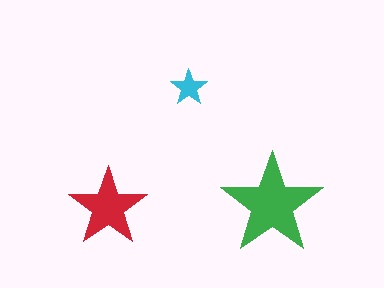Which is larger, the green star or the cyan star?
The green one.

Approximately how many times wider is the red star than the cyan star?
About 2 times wider.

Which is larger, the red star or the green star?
The green one.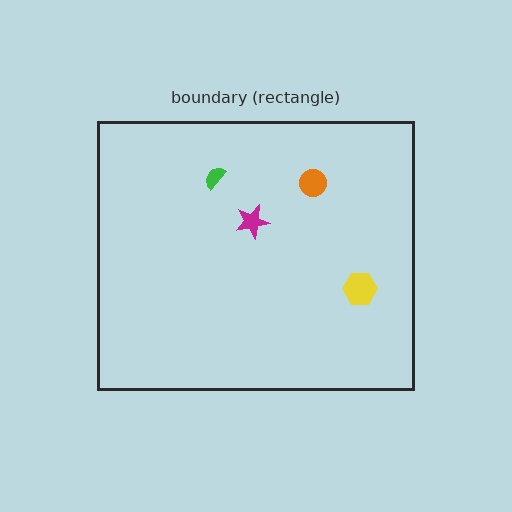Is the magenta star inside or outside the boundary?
Inside.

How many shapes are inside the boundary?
4 inside, 0 outside.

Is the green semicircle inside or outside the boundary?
Inside.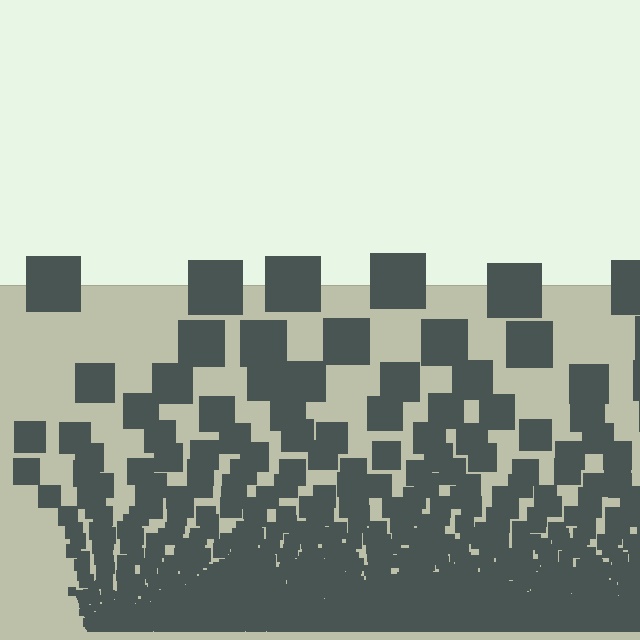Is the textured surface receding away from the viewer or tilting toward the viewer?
The surface appears to tilt toward the viewer. Texture elements get larger and sparser toward the top.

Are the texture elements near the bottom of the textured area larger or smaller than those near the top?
Smaller. The gradient is inverted — elements near the bottom are smaller and denser.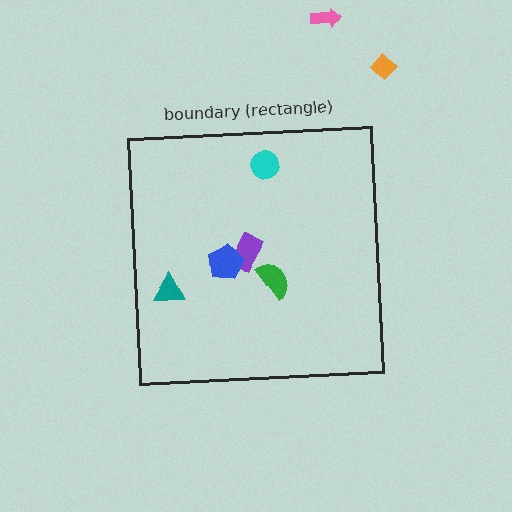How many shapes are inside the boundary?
5 inside, 2 outside.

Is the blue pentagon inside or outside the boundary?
Inside.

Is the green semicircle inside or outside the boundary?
Inside.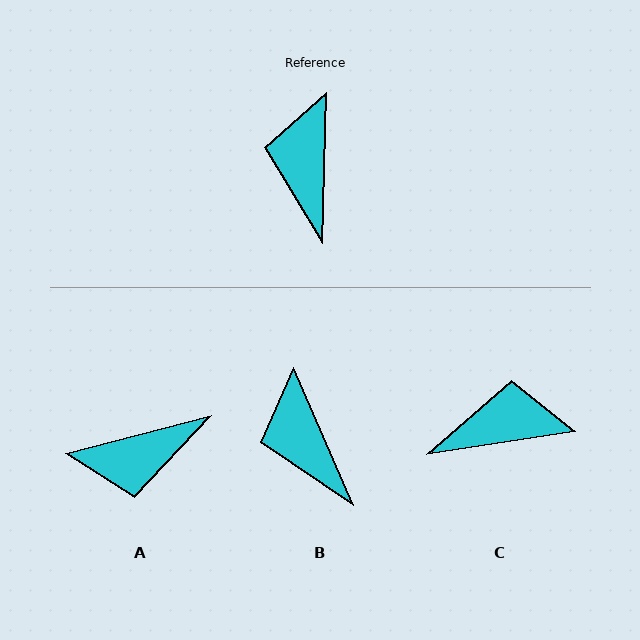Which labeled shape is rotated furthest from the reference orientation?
A, about 106 degrees away.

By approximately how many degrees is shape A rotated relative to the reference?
Approximately 106 degrees counter-clockwise.